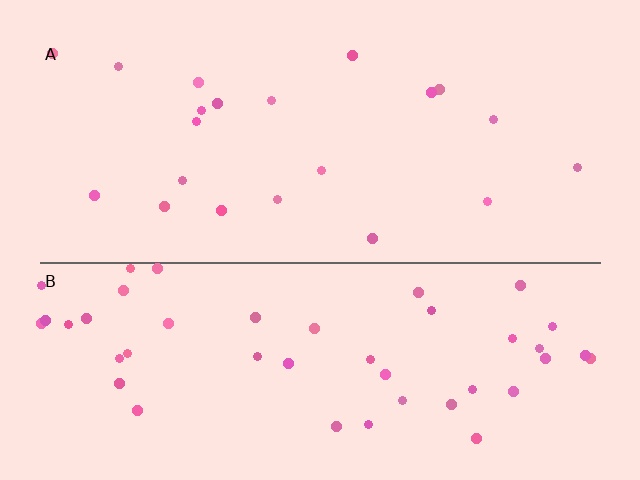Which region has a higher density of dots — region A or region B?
B (the bottom).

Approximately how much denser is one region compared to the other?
Approximately 2.2× — region B over region A.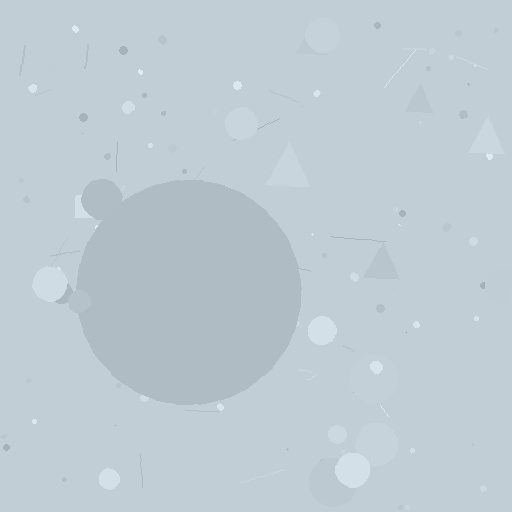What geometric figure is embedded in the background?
A circle is embedded in the background.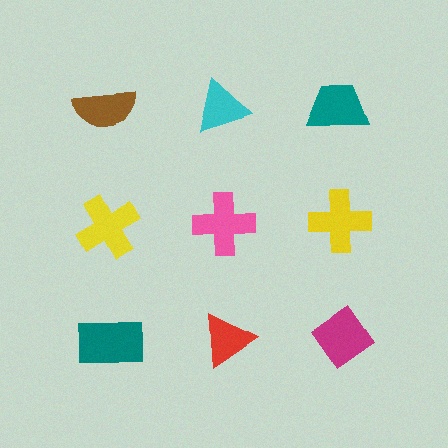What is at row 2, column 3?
A yellow cross.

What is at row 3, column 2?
A red triangle.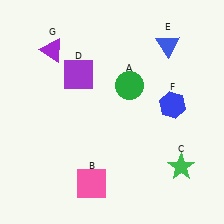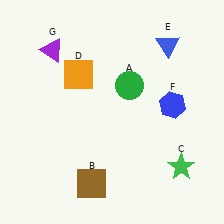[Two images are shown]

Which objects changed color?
B changed from pink to brown. D changed from purple to orange.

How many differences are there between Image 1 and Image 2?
There are 2 differences between the two images.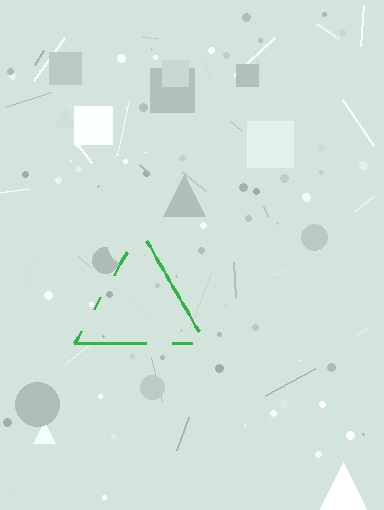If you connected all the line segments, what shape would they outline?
They would outline a triangle.